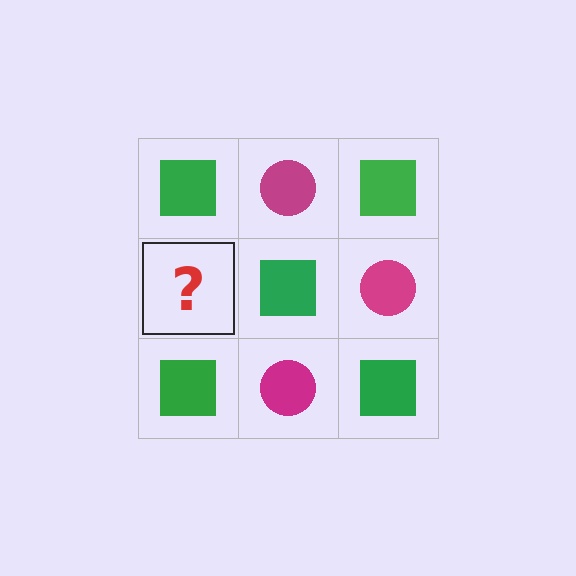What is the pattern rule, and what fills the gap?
The rule is that it alternates green square and magenta circle in a checkerboard pattern. The gap should be filled with a magenta circle.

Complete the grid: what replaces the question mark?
The question mark should be replaced with a magenta circle.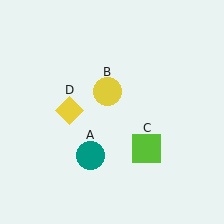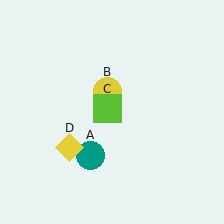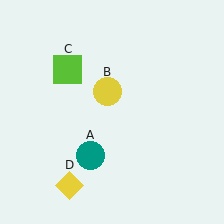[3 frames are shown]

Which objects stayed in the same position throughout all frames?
Teal circle (object A) and yellow circle (object B) remained stationary.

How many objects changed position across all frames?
2 objects changed position: lime square (object C), yellow diamond (object D).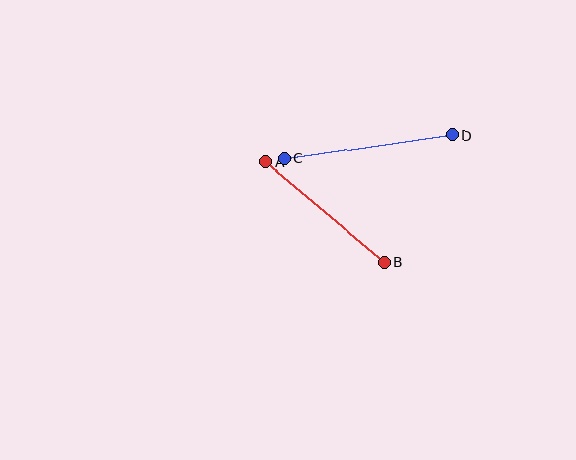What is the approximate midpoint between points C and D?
The midpoint is at approximately (368, 147) pixels.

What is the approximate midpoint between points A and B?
The midpoint is at approximately (324, 212) pixels.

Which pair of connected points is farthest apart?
Points C and D are farthest apart.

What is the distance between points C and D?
The distance is approximately 170 pixels.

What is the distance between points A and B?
The distance is approximately 155 pixels.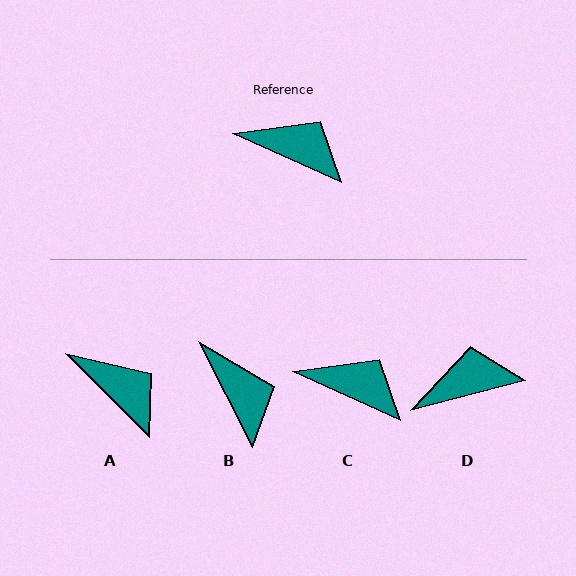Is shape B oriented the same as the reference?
No, it is off by about 39 degrees.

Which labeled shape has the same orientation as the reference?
C.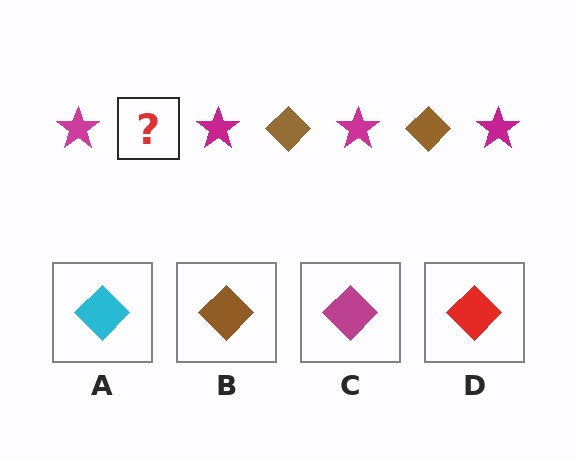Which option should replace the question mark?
Option B.